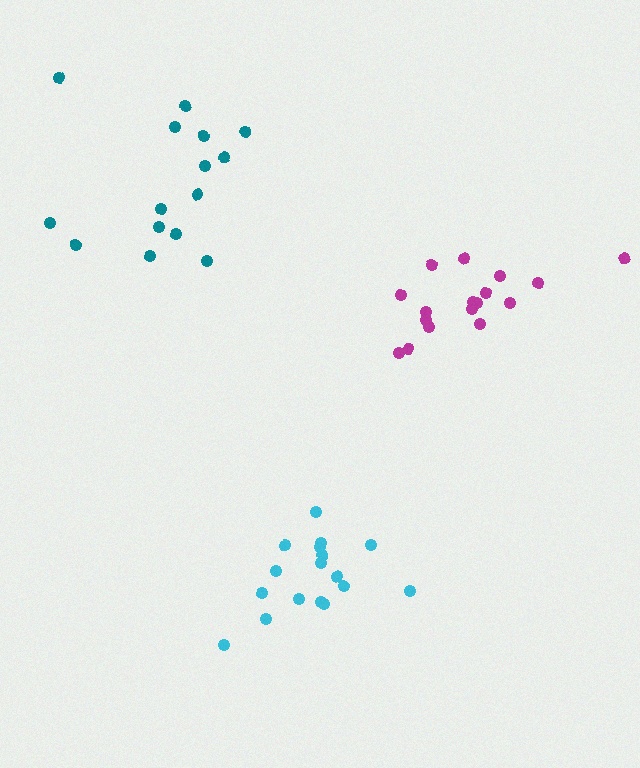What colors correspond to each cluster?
The clusters are colored: cyan, teal, magenta.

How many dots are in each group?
Group 1: 17 dots, Group 2: 15 dots, Group 3: 17 dots (49 total).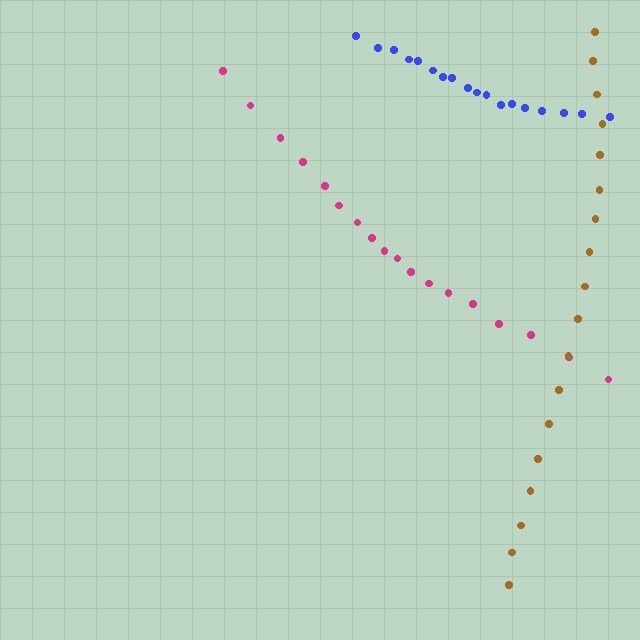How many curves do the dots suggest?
There are 3 distinct paths.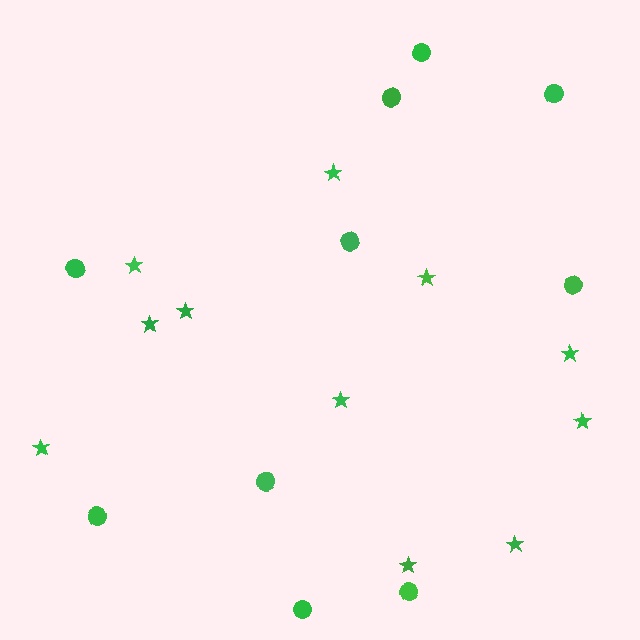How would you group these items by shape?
There are 2 groups: one group of stars (11) and one group of circles (10).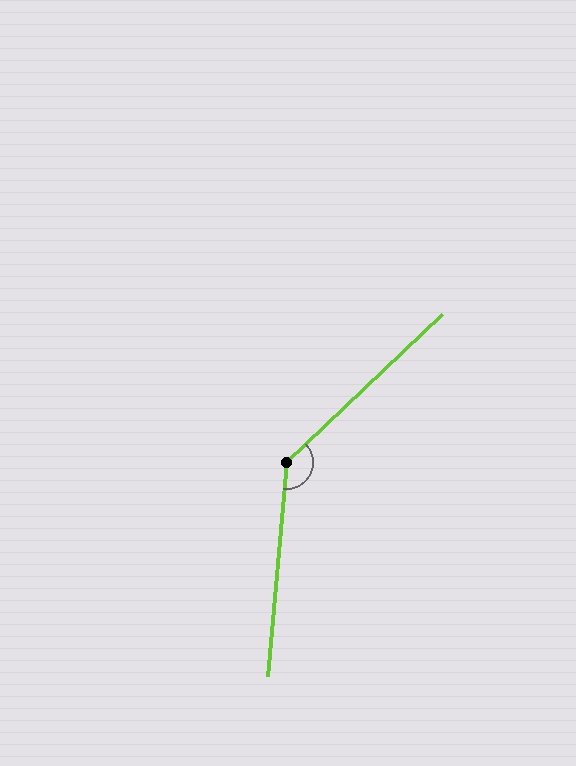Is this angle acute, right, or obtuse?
It is obtuse.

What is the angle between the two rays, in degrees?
Approximately 138 degrees.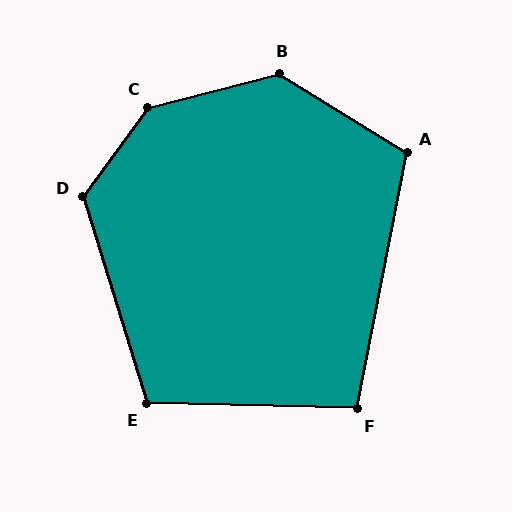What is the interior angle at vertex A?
Approximately 111 degrees (obtuse).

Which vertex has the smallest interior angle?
F, at approximately 99 degrees.